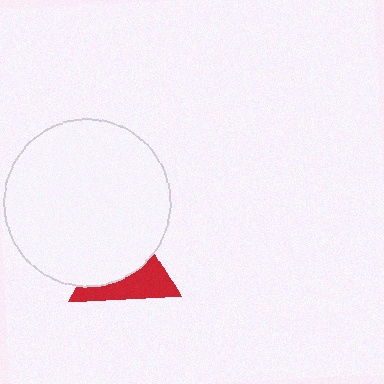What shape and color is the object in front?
The object in front is a white circle.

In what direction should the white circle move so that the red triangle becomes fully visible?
The white circle should move up. That is the shortest direction to clear the overlap and leave the red triangle fully visible.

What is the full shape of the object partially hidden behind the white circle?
The partially hidden object is a red triangle.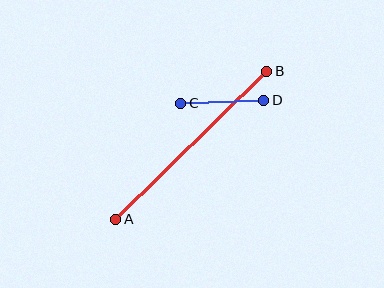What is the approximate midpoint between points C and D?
The midpoint is at approximately (222, 102) pixels.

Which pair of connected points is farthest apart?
Points A and B are farthest apart.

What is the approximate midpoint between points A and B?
The midpoint is at approximately (191, 145) pixels.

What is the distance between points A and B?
The distance is approximately 211 pixels.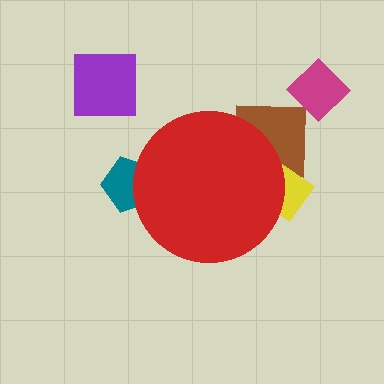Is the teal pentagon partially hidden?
Yes, the teal pentagon is partially hidden behind the red circle.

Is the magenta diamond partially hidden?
No, the magenta diamond is fully visible.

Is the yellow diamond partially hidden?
Yes, the yellow diamond is partially hidden behind the red circle.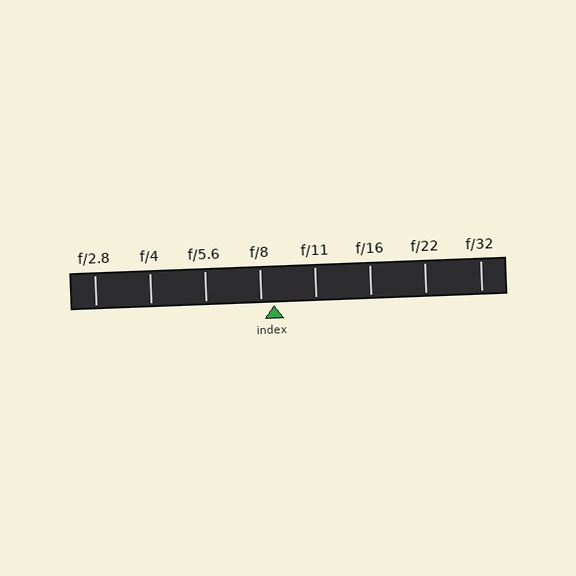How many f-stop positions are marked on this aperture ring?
There are 8 f-stop positions marked.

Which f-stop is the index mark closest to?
The index mark is closest to f/8.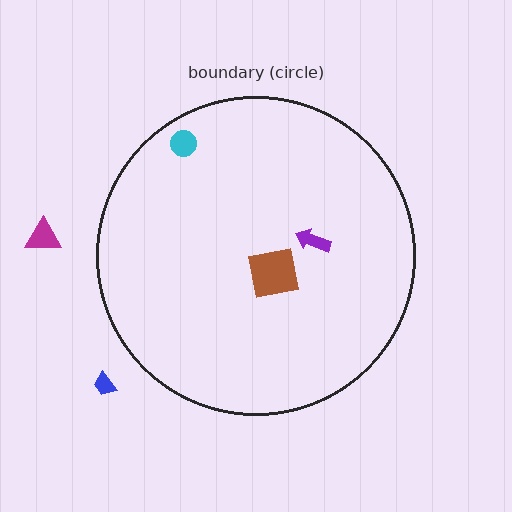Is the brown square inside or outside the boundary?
Inside.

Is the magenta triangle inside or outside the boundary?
Outside.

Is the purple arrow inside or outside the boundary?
Inside.